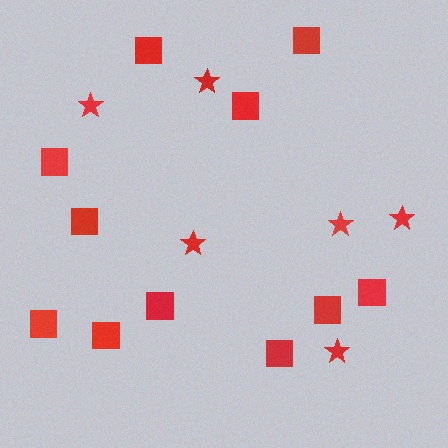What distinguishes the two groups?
There are 2 groups: one group of stars (6) and one group of squares (11).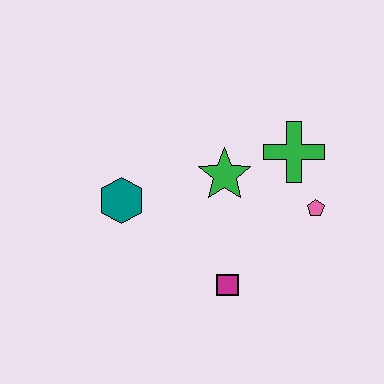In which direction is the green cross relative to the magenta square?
The green cross is above the magenta square.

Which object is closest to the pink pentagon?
The green cross is closest to the pink pentagon.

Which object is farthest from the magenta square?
The green cross is farthest from the magenta square.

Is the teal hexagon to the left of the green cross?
Yes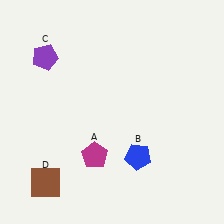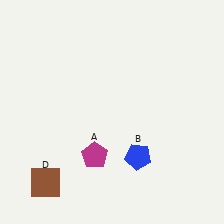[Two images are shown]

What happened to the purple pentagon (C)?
The purple pentagon (C) was removed in Image 2. It was in the top-left area of Image 1.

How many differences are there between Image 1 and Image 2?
There is 1 difference between the two images.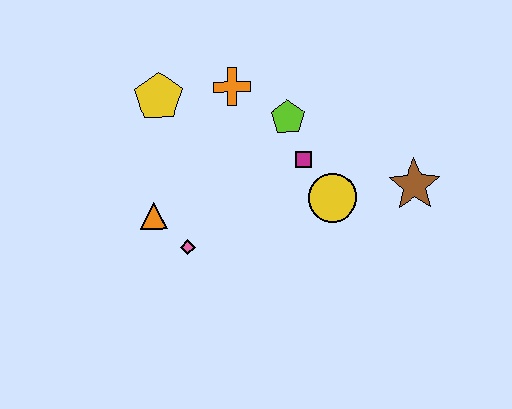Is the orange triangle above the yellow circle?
No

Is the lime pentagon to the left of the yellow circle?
Yes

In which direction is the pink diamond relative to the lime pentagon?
The pink diamond is below the lime pentagon.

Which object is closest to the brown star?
The yellow circle is closest to the brown star.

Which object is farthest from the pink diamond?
The brown star is farthest from the pink diamond.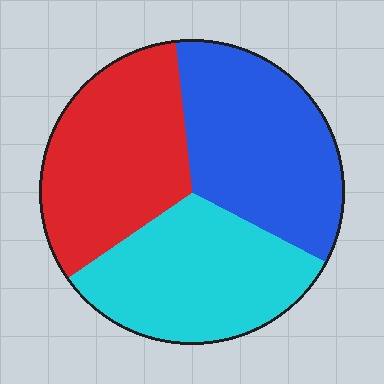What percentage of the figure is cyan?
Cyan covers about 35% of the figure.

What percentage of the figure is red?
Red covers 33% of the figure.